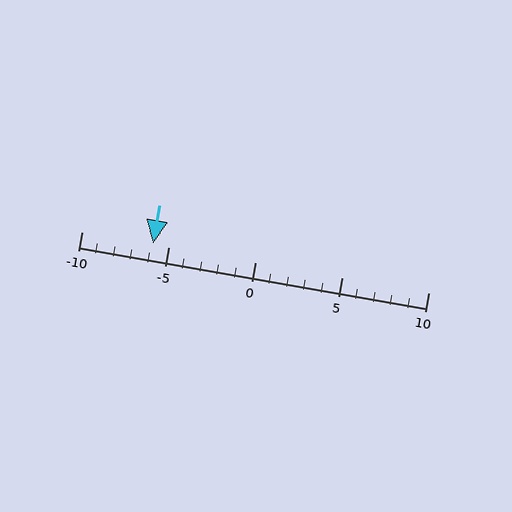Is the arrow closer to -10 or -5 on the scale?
The arrow is closer to -5.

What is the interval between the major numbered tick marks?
The major tick marks are spaced 5 units apart.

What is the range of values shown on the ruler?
The ruler shows values from -10 to 10.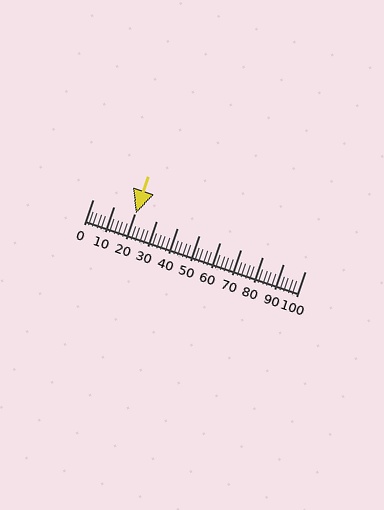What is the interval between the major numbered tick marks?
The major tick marks are spaced 10 units apart.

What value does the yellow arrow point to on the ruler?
The yellow arrow points to approximately 20.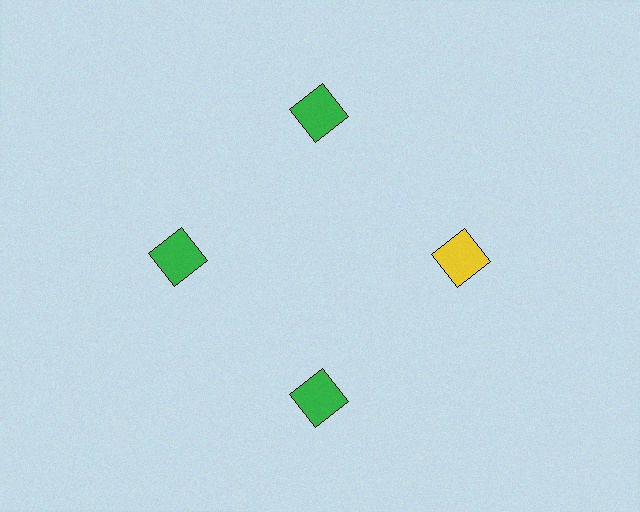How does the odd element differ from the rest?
It has a different color: yellow instead of green.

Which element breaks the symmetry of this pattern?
The yellow square at roughly the 3 o'clock position breaks the symmetry. All other shapes are green squares.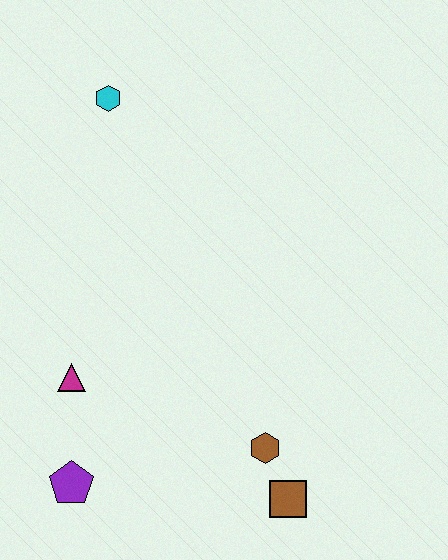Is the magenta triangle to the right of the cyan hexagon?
No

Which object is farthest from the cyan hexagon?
The brown square is farthest from the cyan hexagon.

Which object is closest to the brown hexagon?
The brown square is closest to the brown hexagon.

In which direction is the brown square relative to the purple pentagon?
The brown square is to the right of the purple pentagon.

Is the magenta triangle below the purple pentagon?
No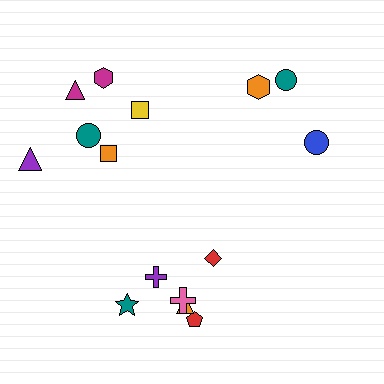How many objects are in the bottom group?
There are 6 objects.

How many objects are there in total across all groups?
There are 15 objects.